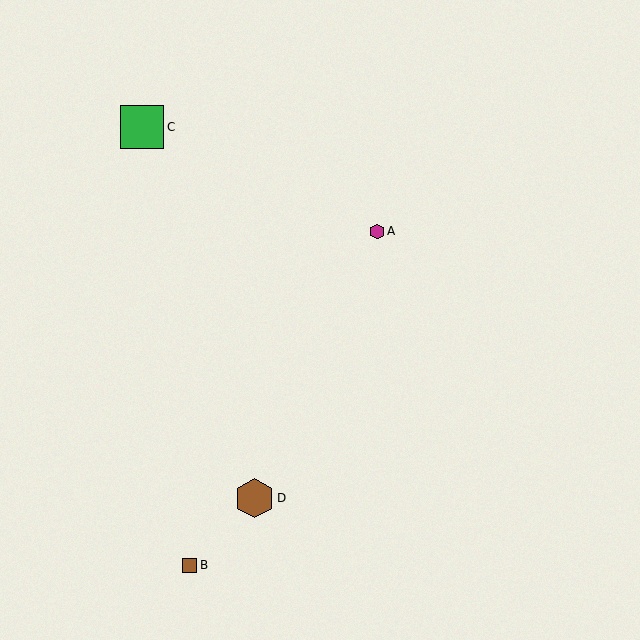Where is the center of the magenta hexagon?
The center of the magenta hexagon is at (377, 231).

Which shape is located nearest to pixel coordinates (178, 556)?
The brown square (labeled B) at (190, 565) is nearest to that location.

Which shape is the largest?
The green square (labeled C) is the largest.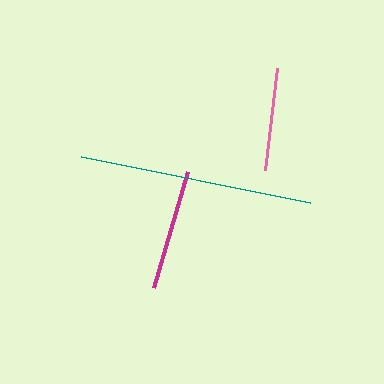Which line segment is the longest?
The teal line is the longest at approximately 234 pixels.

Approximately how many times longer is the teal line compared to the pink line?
The teal line is approximately 2.3 times the length of the pink line.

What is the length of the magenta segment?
The magenta segment is approximately 121 pixels long.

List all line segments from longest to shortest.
From longest to shortest: teal, magenta, pink.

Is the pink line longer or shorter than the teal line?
The teal line is longer than the pink line.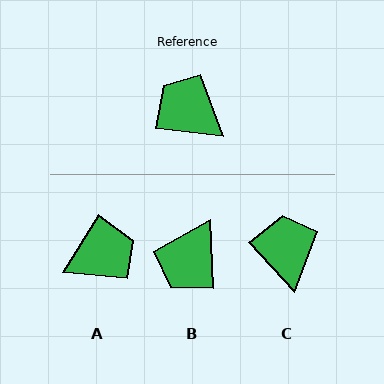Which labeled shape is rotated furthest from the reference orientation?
A, about 116 degrees away.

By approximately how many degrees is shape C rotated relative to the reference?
Approximately 41 degrees clockwise.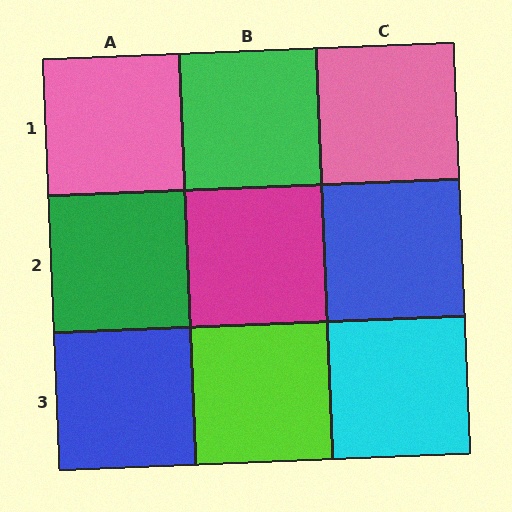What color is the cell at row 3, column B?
Lime.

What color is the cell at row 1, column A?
Pink.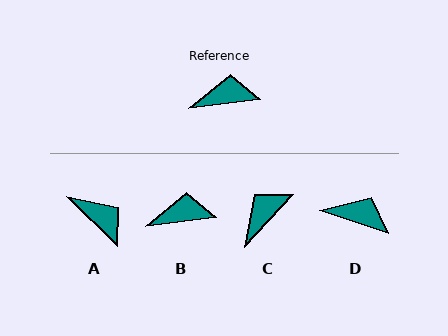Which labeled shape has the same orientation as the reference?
B.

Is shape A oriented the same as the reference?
No, it is off by about 52 degrees.